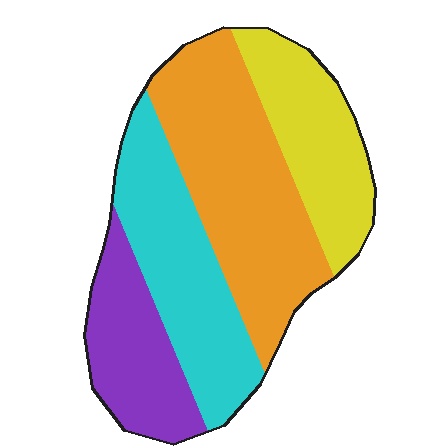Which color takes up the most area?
Orange, at roughly 35%.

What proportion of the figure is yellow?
Yellow covers roughly 20% of the figure.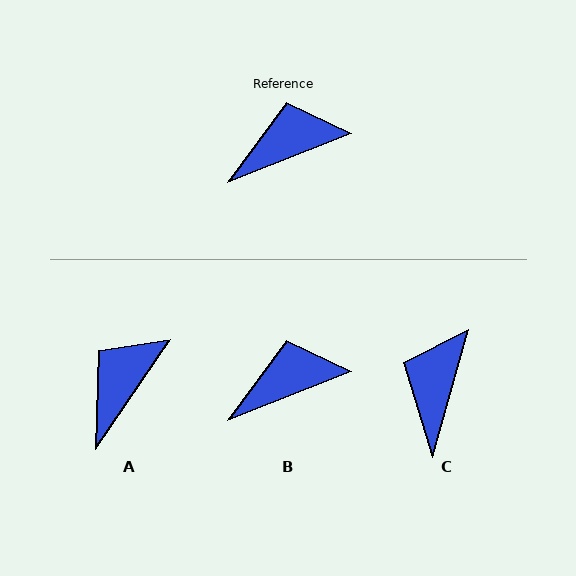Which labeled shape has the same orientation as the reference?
B.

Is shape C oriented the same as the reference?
No, it is off by about 53 degrees.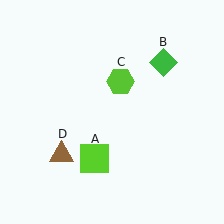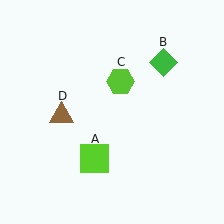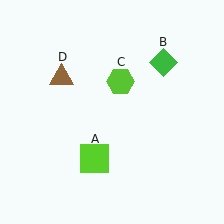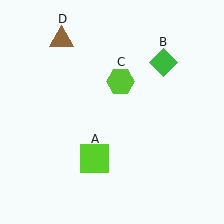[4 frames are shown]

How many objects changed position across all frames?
1 object changed position: brown triangle (object D).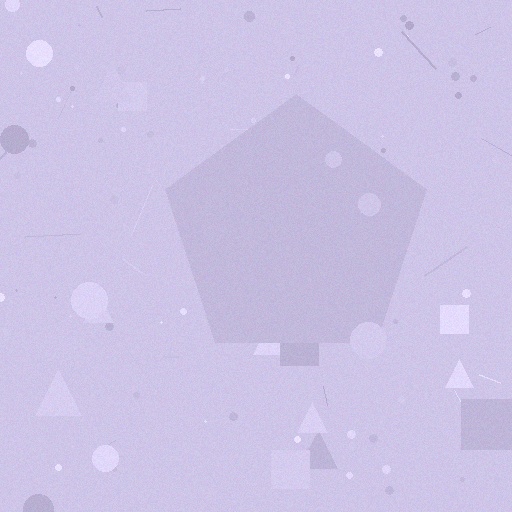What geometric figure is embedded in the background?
A pentagon is embedded in the background.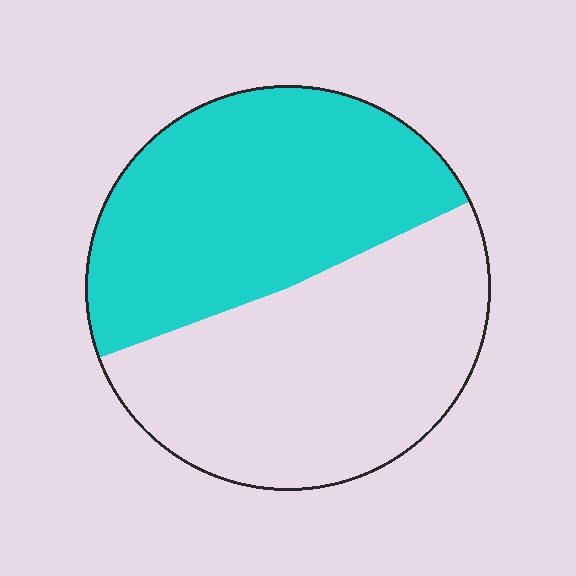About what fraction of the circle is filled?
About one half (1/2).